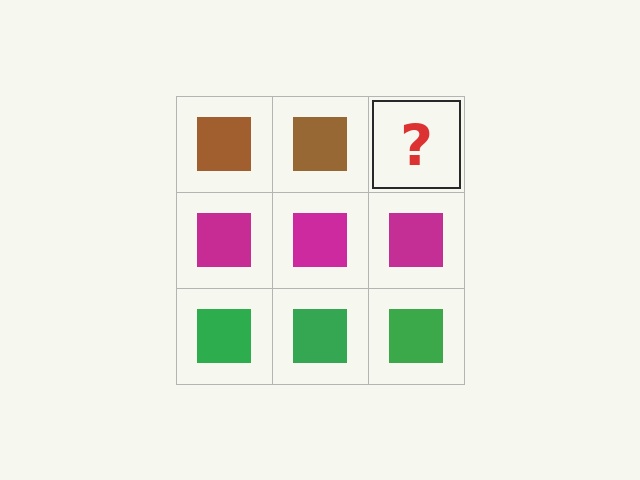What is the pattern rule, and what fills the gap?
The rule is that each row has a consistent color. The gap should be filled with a brown square.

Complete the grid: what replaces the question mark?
The question mark should be replaced with a brown square.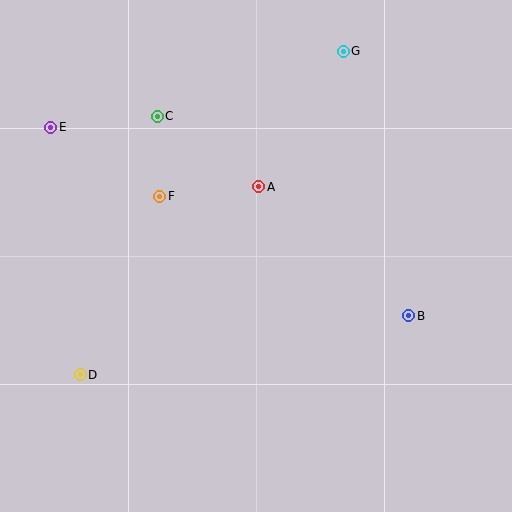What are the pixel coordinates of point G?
Point G is at (343, 51).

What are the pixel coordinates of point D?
Point D is at (80, 375).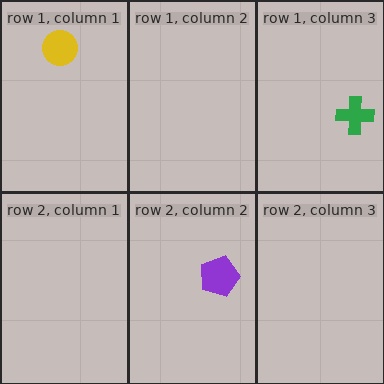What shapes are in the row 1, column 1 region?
The yellow circle.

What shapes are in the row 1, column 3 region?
The green cross.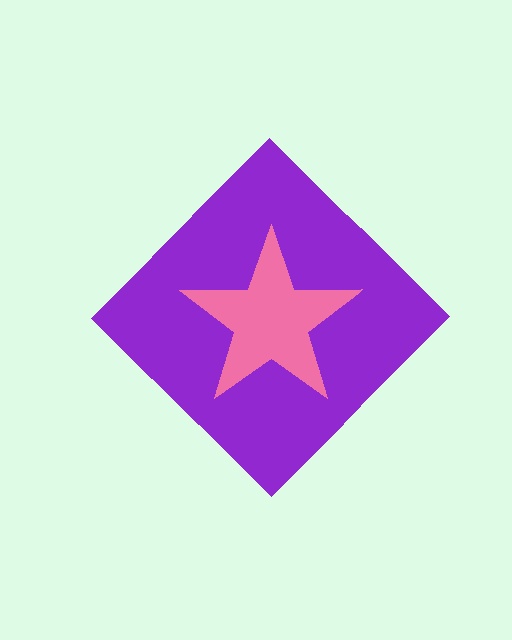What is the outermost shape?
The purple diamond.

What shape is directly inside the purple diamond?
The pink star.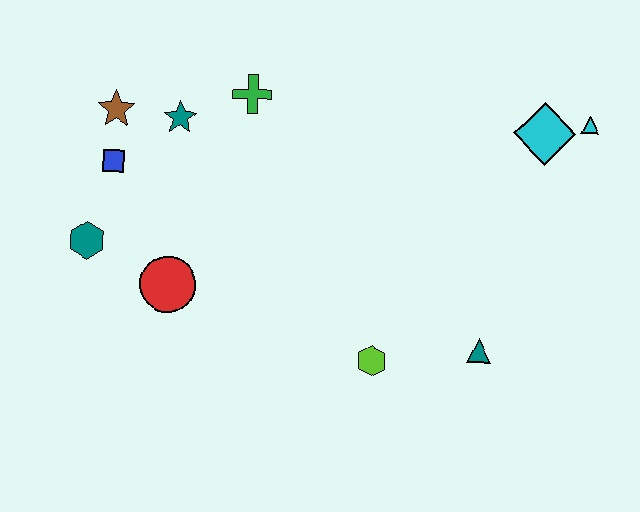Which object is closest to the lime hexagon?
The teal triangle is closest to the lime hexagon.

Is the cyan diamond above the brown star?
No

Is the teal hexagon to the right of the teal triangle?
No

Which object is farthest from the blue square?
The cyan triangle is farthest from the blue square.